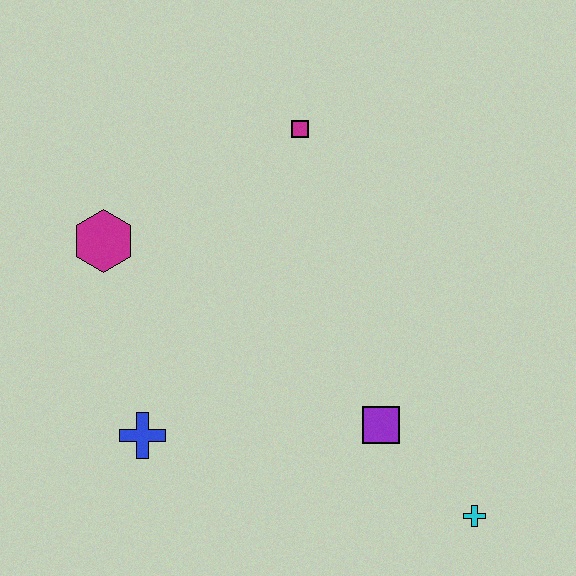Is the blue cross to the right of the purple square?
No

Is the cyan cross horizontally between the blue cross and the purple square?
No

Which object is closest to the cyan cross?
The purple square is closest to the cyan cross.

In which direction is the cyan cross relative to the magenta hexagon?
The cyan cross is to the right of the magenta hexagon.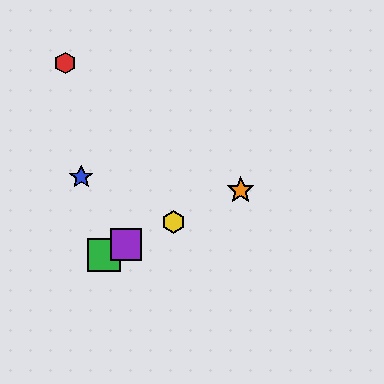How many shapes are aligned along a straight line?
4 shapes (the green square, the yellow hexagon, the purple square, the orange star) are aligned along a straight line.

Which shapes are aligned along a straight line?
The green square, the yellow hexagon, the purple square, the orange star are aligned along a straight line.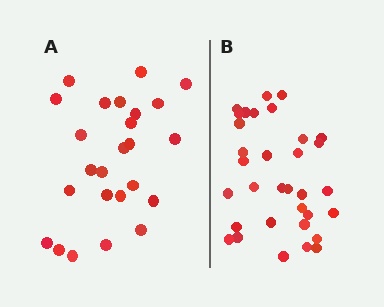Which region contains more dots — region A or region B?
Region B (the right region) has more dots.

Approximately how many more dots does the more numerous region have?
Region B has roughly 8 or so more dots than region A.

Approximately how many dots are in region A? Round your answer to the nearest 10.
About 20 dots. (The exact count is 25, which rounds to 20.)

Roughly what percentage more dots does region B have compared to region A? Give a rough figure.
About 30% more.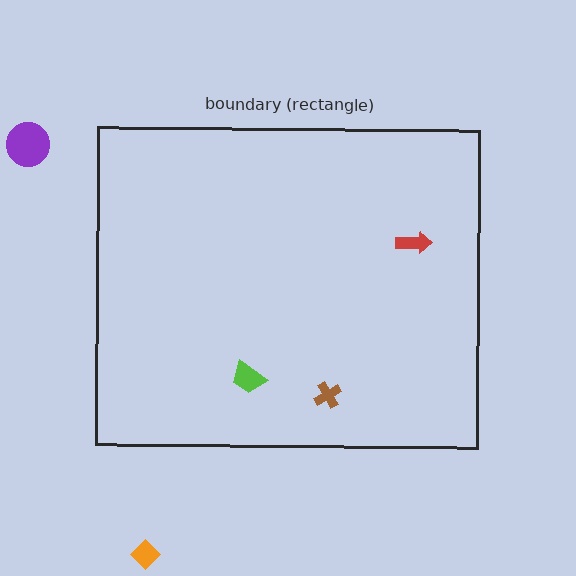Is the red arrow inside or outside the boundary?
Inside.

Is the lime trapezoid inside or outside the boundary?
Inside.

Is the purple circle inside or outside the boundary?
Outside.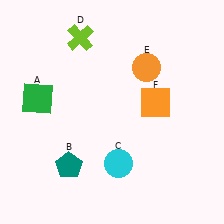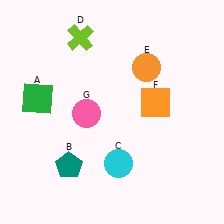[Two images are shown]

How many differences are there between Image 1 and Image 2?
There is 1 difference between the two images.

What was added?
A pink circle (G) was added in Image 2.